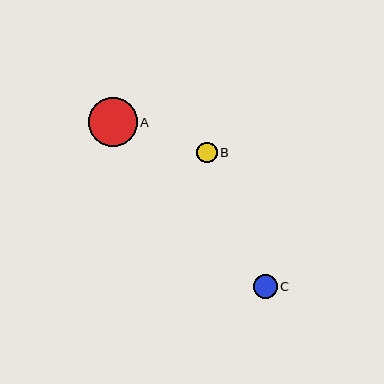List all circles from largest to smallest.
From largest to smallest: A, C, B.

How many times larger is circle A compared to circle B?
Circle A is approximately 2.4 times the size of circle B.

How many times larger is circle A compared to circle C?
Circle A is approximately 2.1 times the size of circle C.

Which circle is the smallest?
Circle B is the smallest with a size of approximately 21 pixels.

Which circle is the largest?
Circle A is the largest with a size of approximately 49 pixels.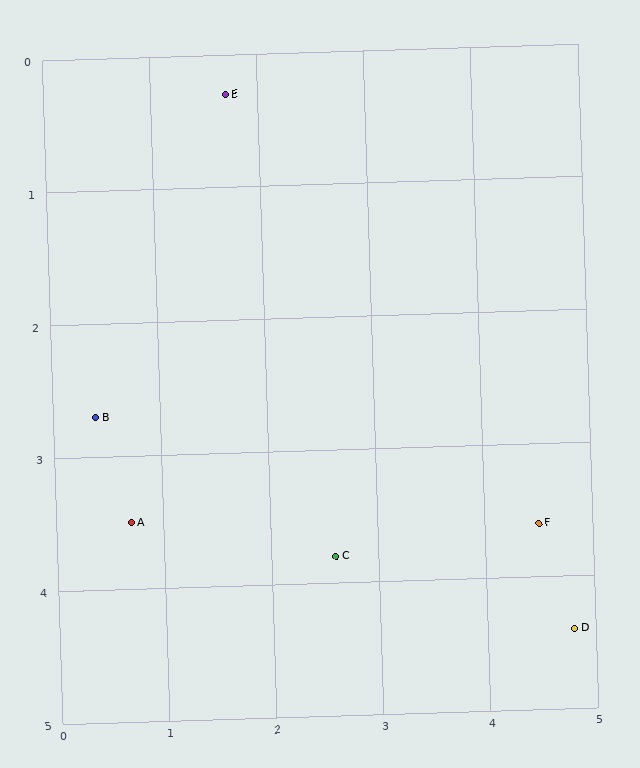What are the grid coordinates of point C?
Point C is at approximately (2.6, 3.8).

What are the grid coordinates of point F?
Point F is at approximately (4.5, 3.6).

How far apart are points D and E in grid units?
Points D and E are about 5.1 grid units apart.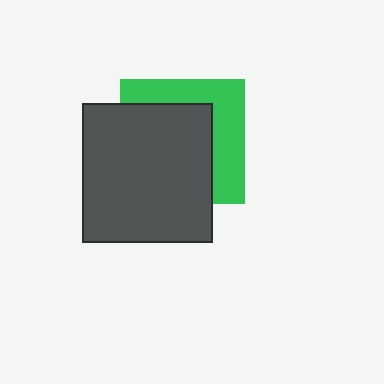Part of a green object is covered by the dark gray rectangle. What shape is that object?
It is a square.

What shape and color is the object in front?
The object in front is a dark gray rectangle.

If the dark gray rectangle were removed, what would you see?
You would see the complete green square.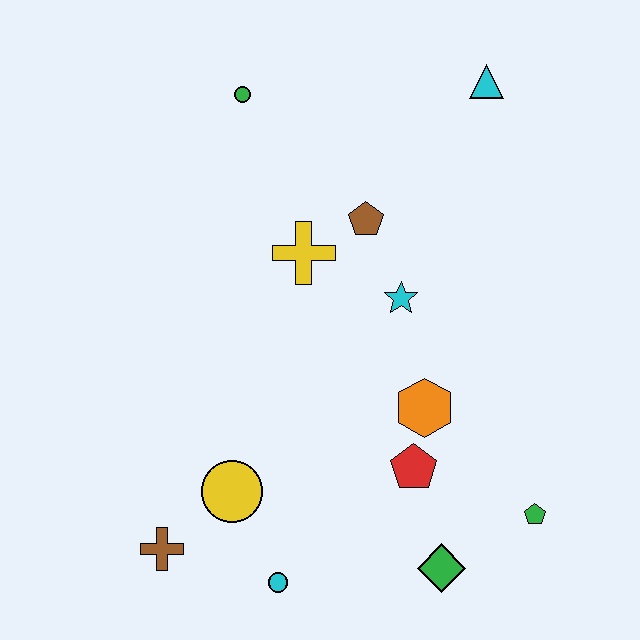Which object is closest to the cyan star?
The brown pentagon is closest to the cyan star.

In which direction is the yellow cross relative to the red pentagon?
The yellow cross is above the red pentagon.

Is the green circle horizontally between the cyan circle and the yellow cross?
No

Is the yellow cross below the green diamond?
No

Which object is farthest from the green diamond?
The green circle is farthest from the green diamond.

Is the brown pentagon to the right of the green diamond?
No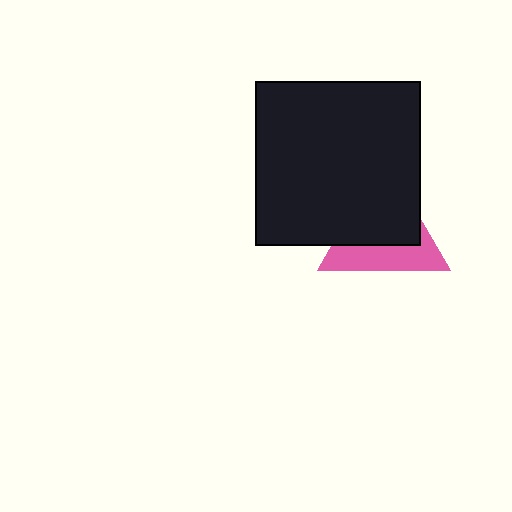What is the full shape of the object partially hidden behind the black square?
The partially hidden object is a pink triangle.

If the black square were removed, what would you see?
You would see the complete pink triangle.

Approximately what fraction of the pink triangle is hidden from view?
Roughly 58% of the pink triangle is hidden behind the black square.